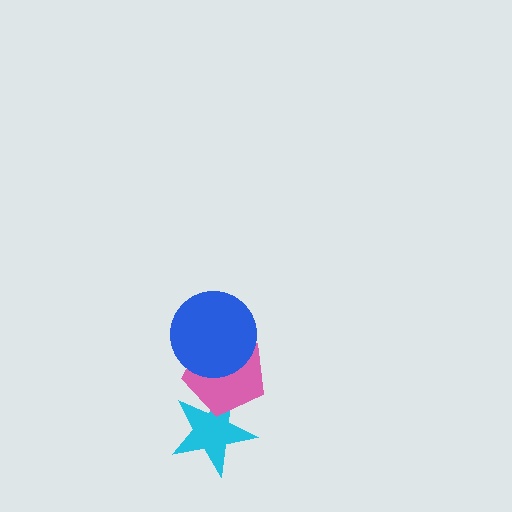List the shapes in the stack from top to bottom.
From top to bottom: the blue circle, the pink pentagon, the cyan star.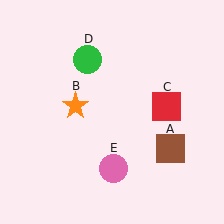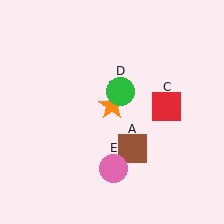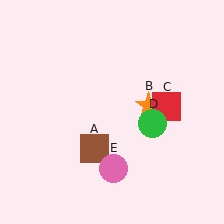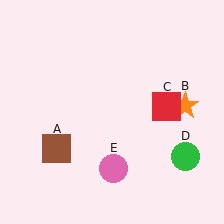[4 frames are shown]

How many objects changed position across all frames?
3 objects changed position: brown square (object A), orange star (object B), green circle (object D).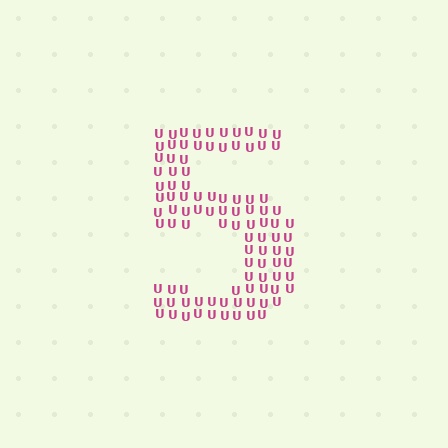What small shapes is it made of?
It is made of small letter U's.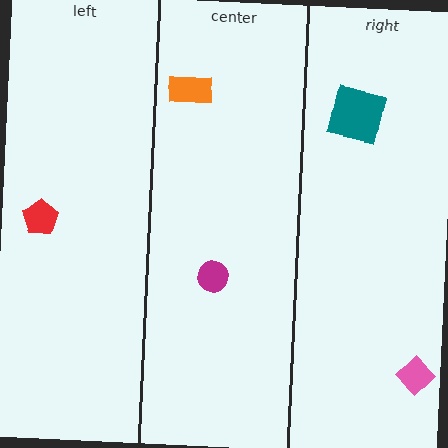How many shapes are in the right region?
2.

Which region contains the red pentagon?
The left region.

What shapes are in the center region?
The orange rectangle, the magenta circle.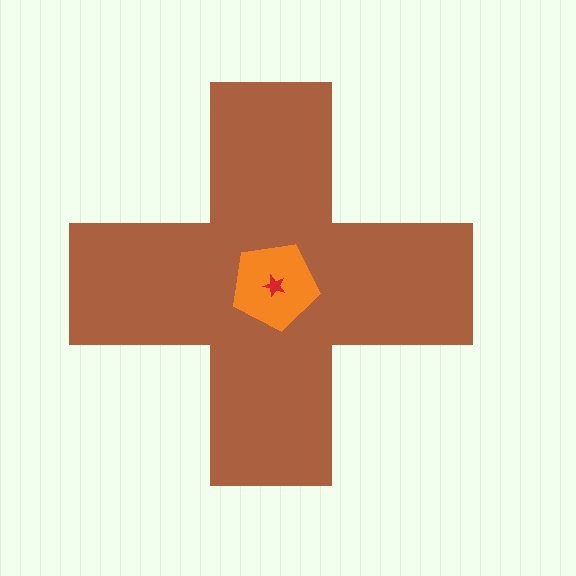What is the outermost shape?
The brown cross.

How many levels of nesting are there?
3.